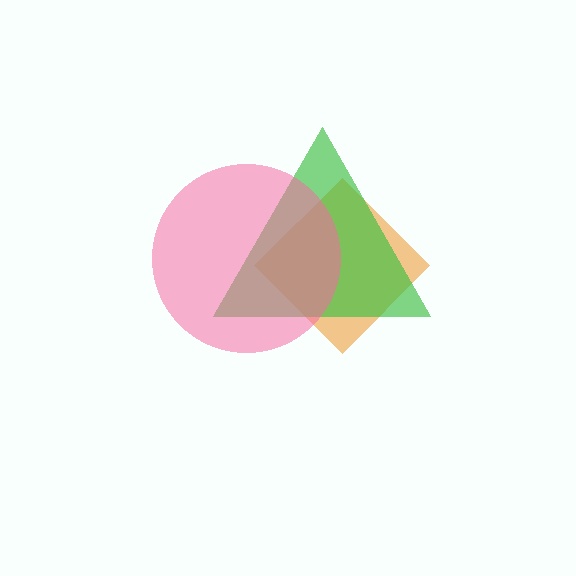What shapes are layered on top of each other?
The layered shapes are: an orange diamond, a green triangle, a pink circle.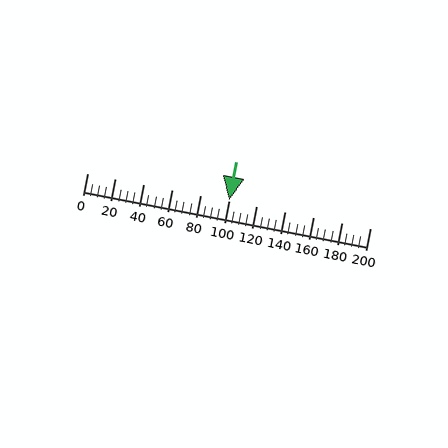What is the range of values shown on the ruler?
The ruler shows values from 0 to 200.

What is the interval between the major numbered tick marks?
The major tick marks are spaced 20 units apart.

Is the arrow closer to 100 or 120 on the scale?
The arrow is closer to 100.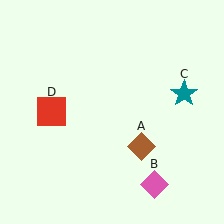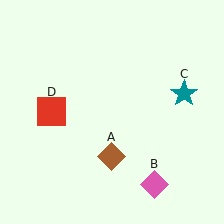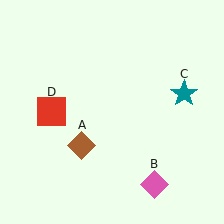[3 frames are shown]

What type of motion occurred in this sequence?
The brown diamond (object A) rotated clockwise around the center of the scene.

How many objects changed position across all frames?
1 object changed position: brown diamond (object A).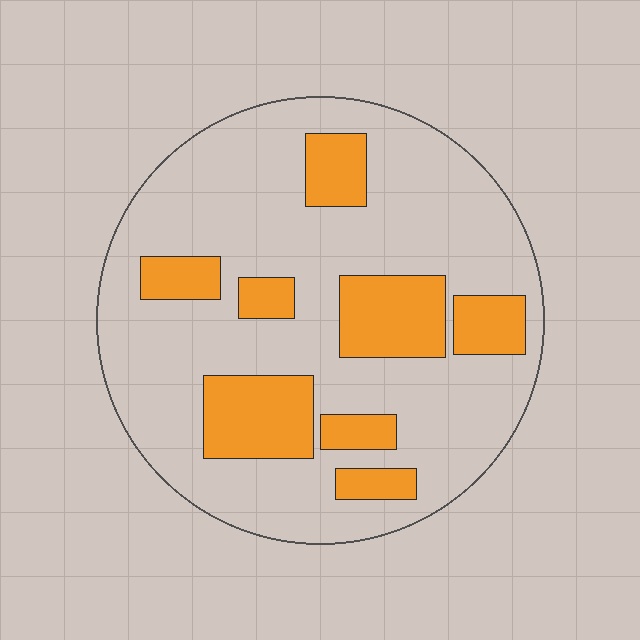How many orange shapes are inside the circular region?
8.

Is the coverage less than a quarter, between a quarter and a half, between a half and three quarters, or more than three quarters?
Less than a quarter.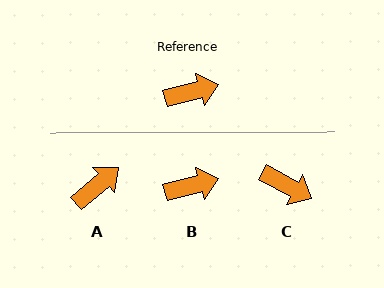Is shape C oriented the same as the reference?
No, it is off by about 43 degrees.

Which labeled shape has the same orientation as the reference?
B.